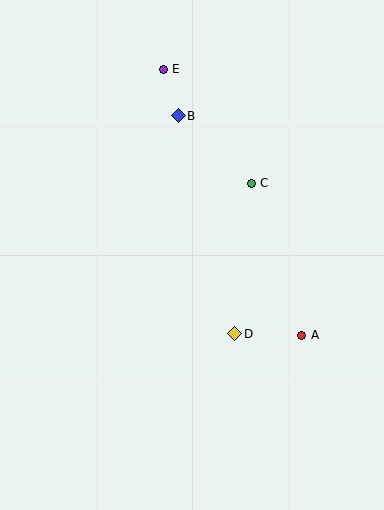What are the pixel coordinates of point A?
Point A is at (302, 335).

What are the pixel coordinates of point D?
Point D is at (235, 334).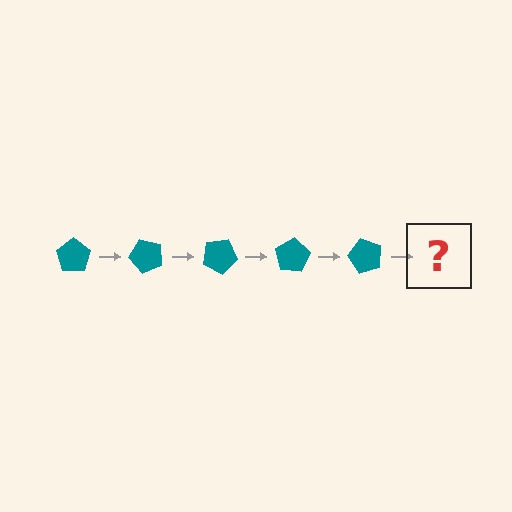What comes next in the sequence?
The next element should be a teal pentagon rotated 250 degrees.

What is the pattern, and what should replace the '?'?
The pattern is that the pentagon rotates 50 degrees each step. The '?' should be a teal pentagon rotated 250 degrees.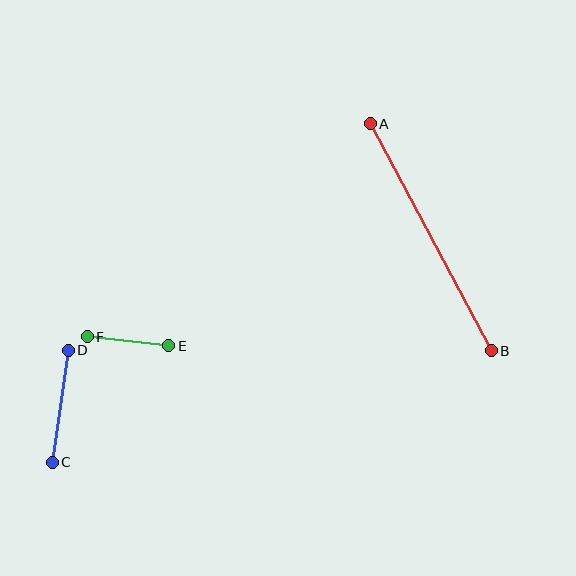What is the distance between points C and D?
The distance is approximately 113 pixels.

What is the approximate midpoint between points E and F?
The midpoint is at approximately (128, 341) pixels.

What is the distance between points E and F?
The distance is approximately 82 pixels.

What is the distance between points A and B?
The distance is approximately 257 pixels.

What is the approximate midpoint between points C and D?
The midpoint is at approximately (60, 406) pixels.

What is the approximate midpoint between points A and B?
The midpoint is at approximately (431, 237) pixels.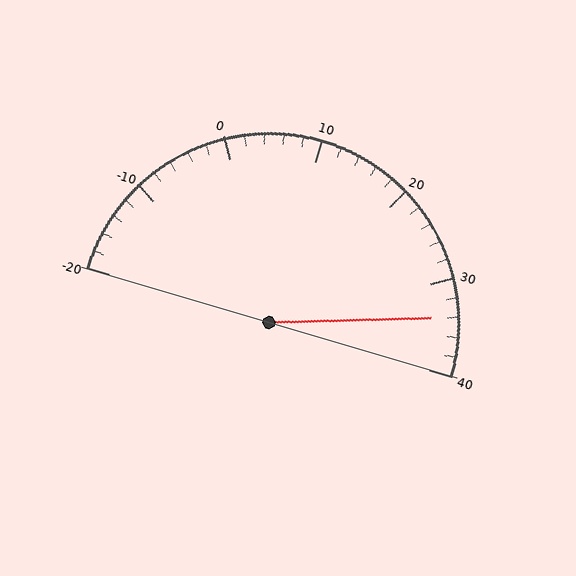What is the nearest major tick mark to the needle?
The nearest major tick mark is 30.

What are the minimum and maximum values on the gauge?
The gauge ranges from -20 to 40.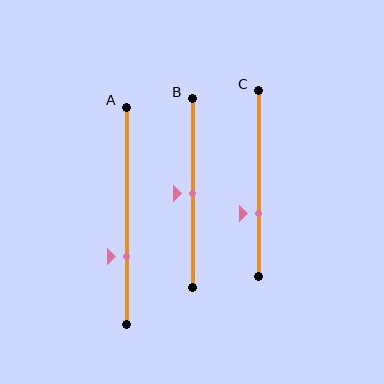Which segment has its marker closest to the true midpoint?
Segment B has its marker closest to the true midpoint.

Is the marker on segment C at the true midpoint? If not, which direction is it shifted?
No, the marker on segment C is shifted downward by about 16% of the segment length.